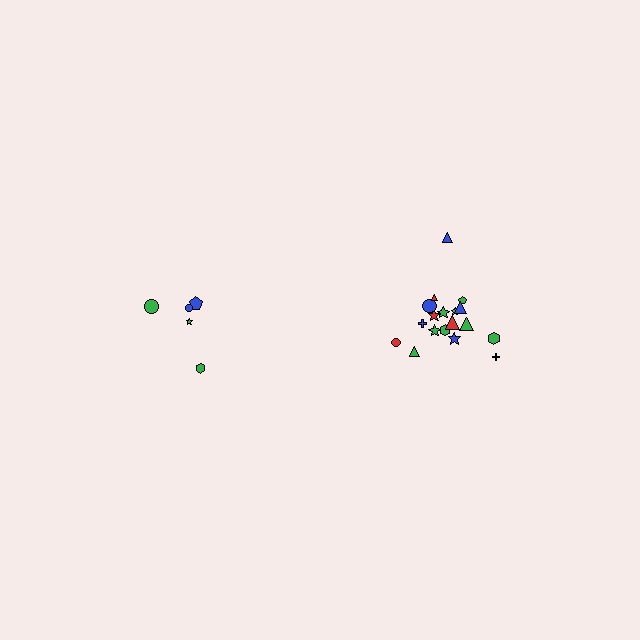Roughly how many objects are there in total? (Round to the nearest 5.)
Roughly 25 objects in total.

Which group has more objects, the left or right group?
The right group.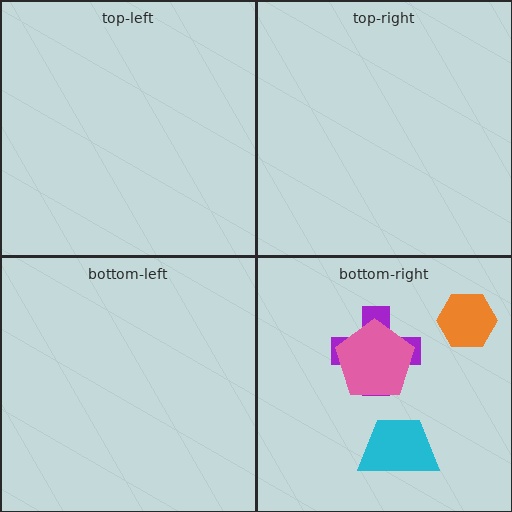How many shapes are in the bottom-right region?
4.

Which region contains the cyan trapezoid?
The bottom-right region.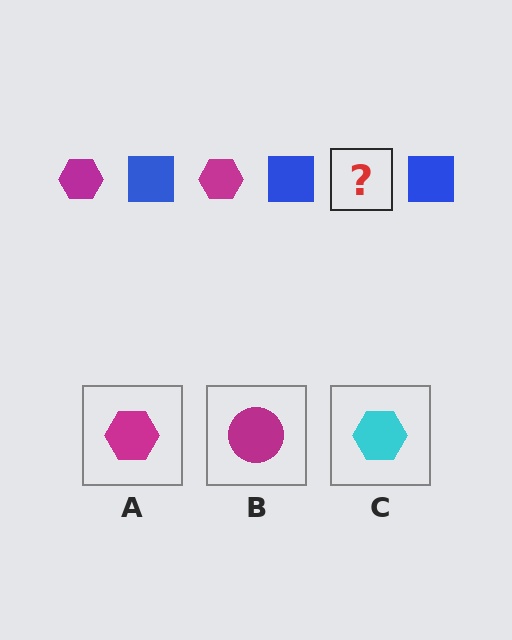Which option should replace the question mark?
Option A.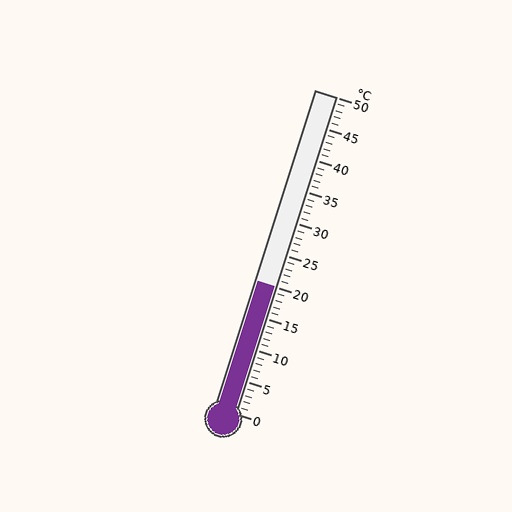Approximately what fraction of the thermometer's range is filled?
The thermometer is filled to approximately 40% of its range.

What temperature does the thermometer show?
The thermometer shows approximately 20°C.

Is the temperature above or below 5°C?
The temperature is above 5°C.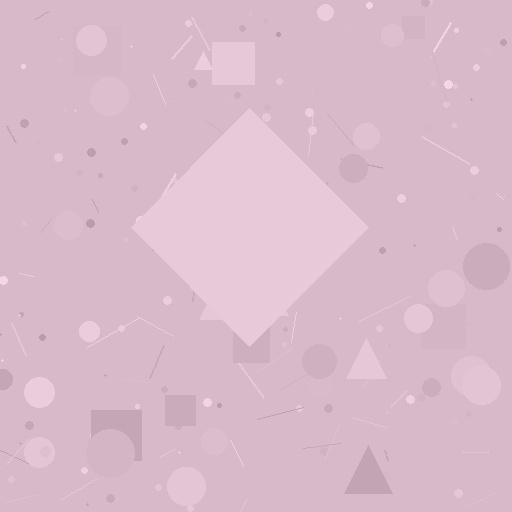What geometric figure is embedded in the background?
A diamond is embedded in the background.